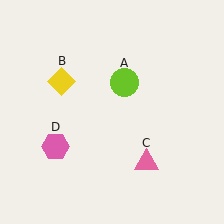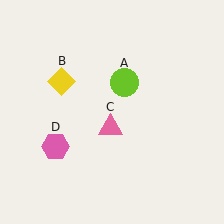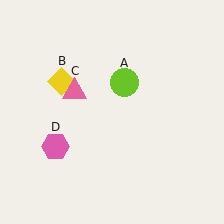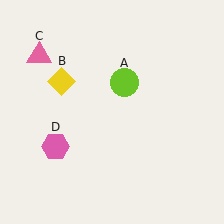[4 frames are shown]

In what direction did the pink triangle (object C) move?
The pink triangle (object C) moved up and to the left.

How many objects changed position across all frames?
1 object changed position: pink triangle (object C).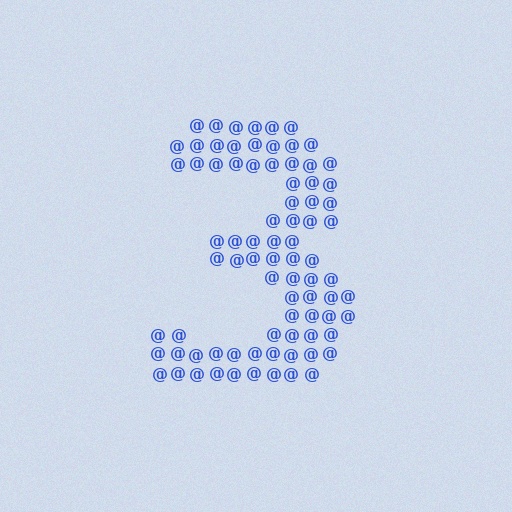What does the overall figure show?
The overall figure shows the digit 3.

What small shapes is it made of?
It is made of small at signs.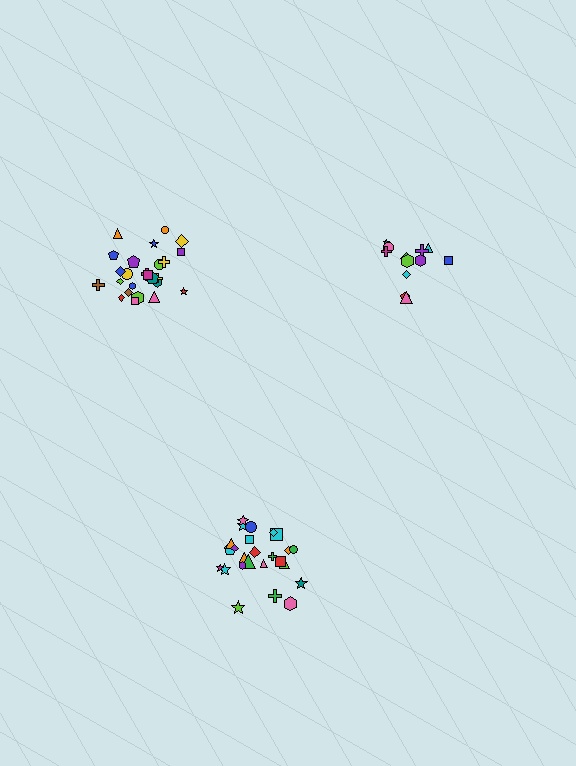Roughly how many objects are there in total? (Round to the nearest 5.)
Roughly 60 objects in total.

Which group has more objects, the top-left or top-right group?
The top-left group.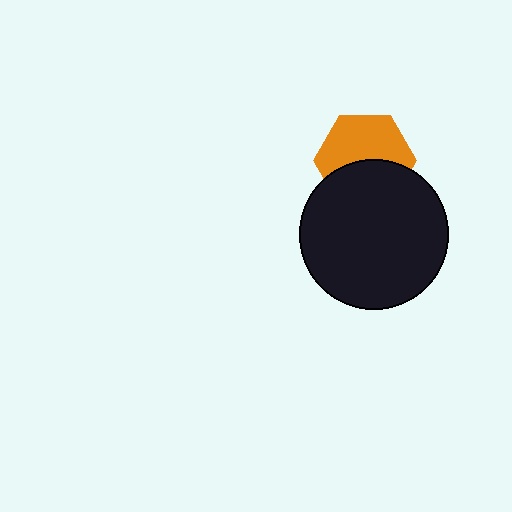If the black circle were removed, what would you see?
You would see the complete orange hexagon.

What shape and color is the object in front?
The object in front is a black circle.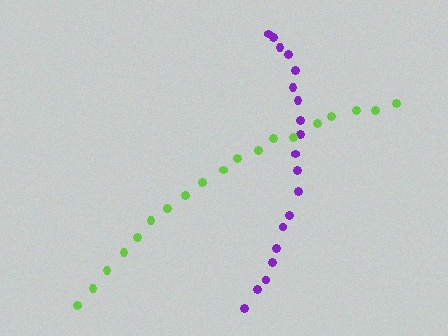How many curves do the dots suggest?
There are 2 distinct paths.